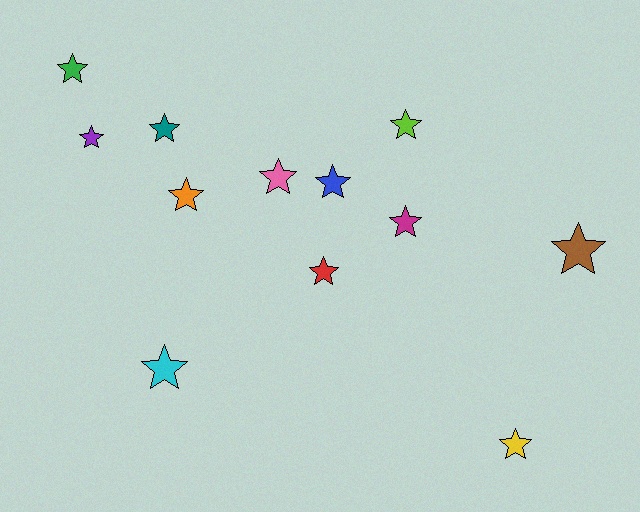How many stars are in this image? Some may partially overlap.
There are 12 stars.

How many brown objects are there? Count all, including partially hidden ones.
There is 1 brown object.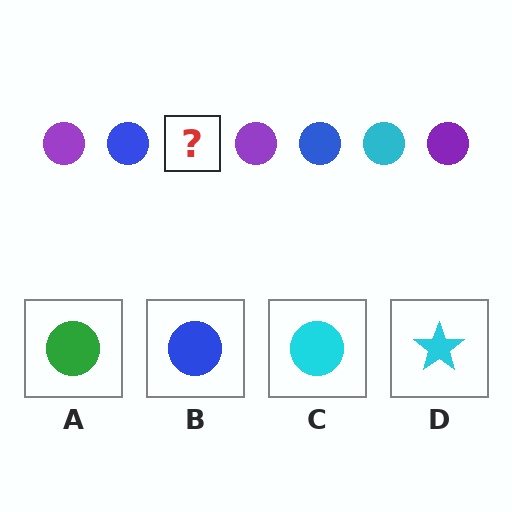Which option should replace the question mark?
Option C.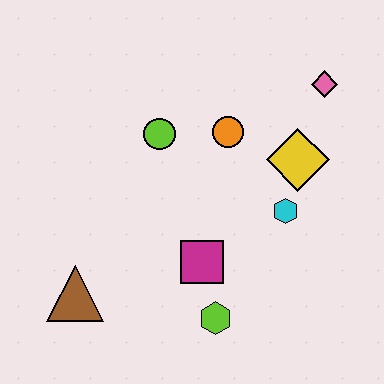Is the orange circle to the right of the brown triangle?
Yes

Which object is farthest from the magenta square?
The pink diamond is farthest from the magenta square.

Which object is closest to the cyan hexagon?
The yellow diamond is closest to the cyan hexagon.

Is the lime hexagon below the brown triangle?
Yes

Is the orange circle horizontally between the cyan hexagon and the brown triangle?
Yes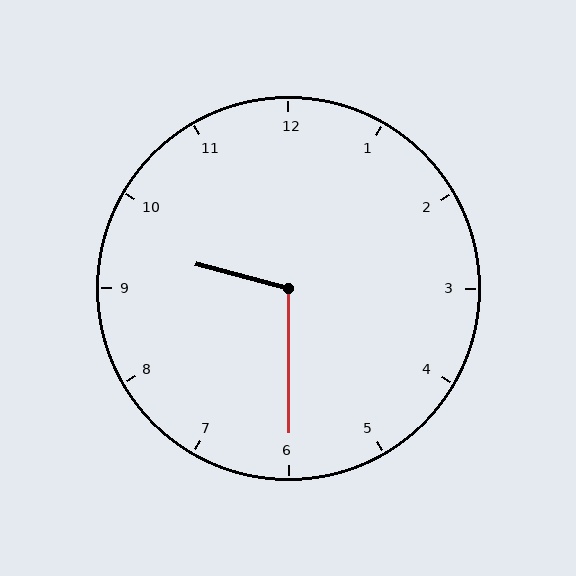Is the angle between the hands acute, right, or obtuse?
It is obtuse.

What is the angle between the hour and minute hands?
Approximately 105 degrees.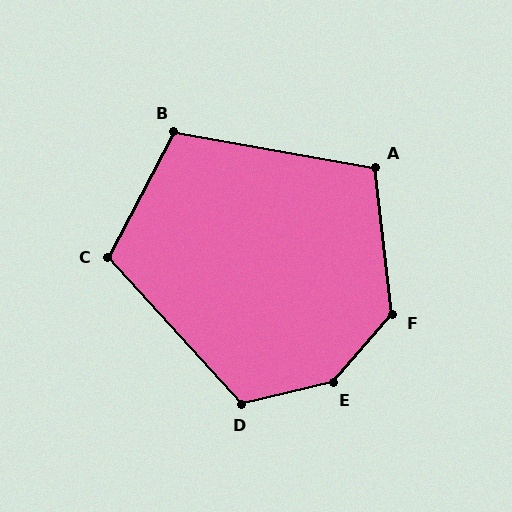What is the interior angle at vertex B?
Approximately 108 degrees (obtuse).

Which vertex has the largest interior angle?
E, at approximately 144 degrees.